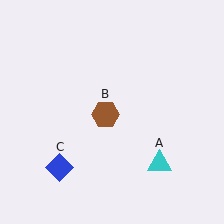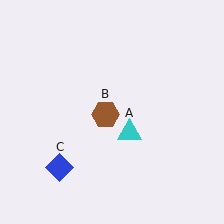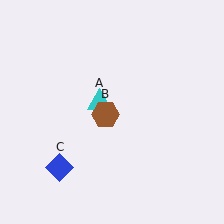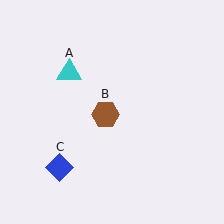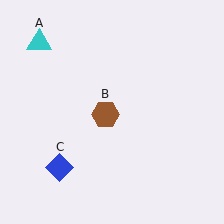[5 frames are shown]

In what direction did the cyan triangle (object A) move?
The cyan triangle (object A) moved up and to the left.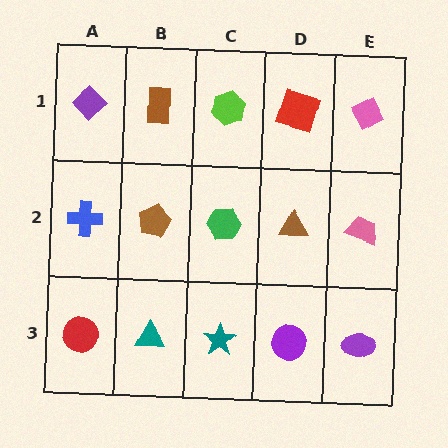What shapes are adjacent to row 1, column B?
A brown pentagon (row 2, column B), a purple diamond (row 1, column A), a lime hexagon (row 1, column C).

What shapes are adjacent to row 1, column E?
A pink trapezoid (row 2, column E), a red square (row 1, column D).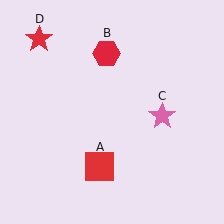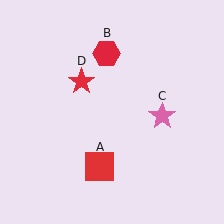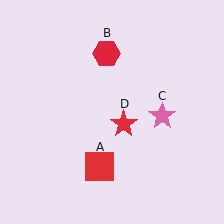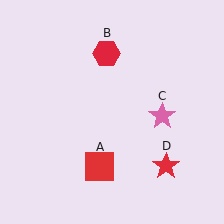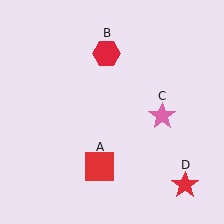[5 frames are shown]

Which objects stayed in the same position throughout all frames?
Red square (object A) and red hexagon (object B) and pink star (object C) remained stationary.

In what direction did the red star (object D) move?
The red star (object D) moved down and to the right.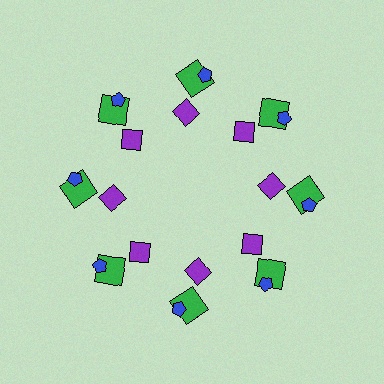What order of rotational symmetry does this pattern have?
This pattern has 8-fold rotational symmetry.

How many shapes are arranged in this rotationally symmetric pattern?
There are 24 shapes, arranged in 8 groups of 3.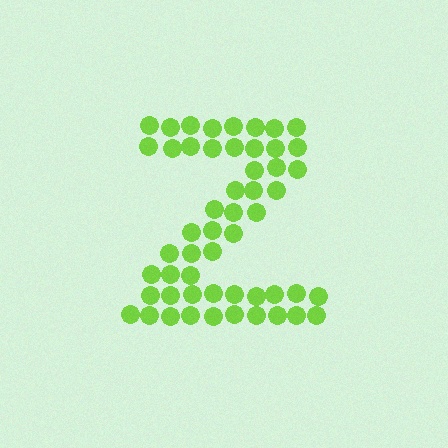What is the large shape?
The large shape is the letter Z.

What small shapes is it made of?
It is made of small circles.